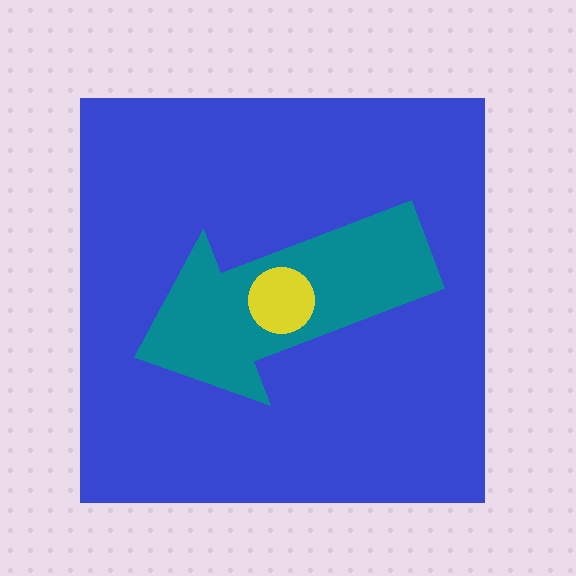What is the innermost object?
The yellow circle.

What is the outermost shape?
The blue square.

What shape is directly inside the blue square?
The teal arrow.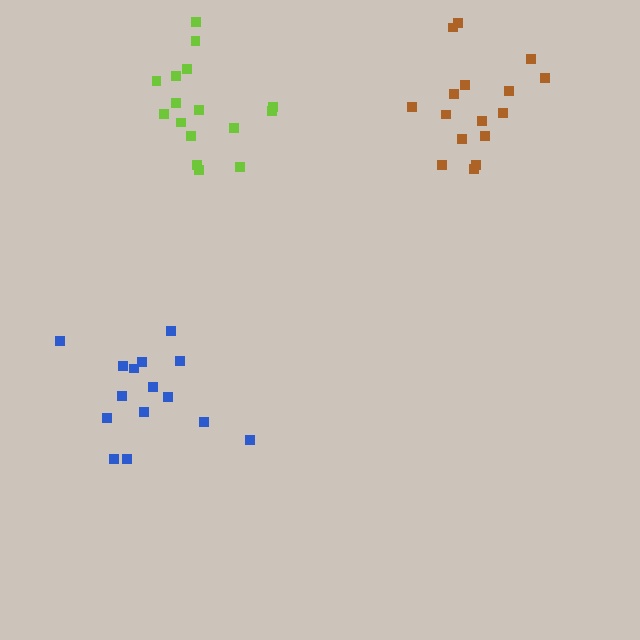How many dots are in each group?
Group 1: 16 dots, Group 2: 15 dots, Group 3: 16 dots (47 total).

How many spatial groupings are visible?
There are 3 spatial groupings.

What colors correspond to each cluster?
The clusters are colored: lime, blue, brown.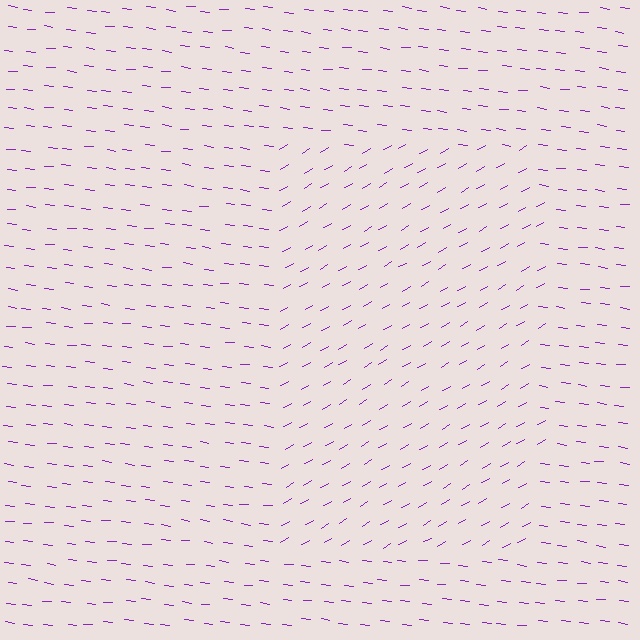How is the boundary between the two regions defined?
The boundary is defined purely by a change in line orientation (approximately 36 degrees difference). All lines are the same color and thickness.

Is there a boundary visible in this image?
Yes, there is a texture boundary formed by a change in line orientation.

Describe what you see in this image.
The image is filled with small purple line segments. A rectangle region in the image has lines oriented differently from the surrounding lines, creating a visible texture boundary.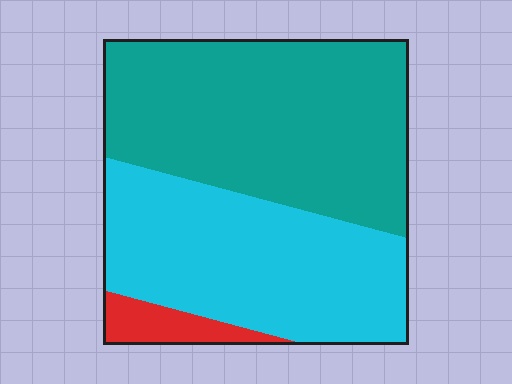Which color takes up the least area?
Red, at roughly 5%.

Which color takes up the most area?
Teal, at roughly 50%.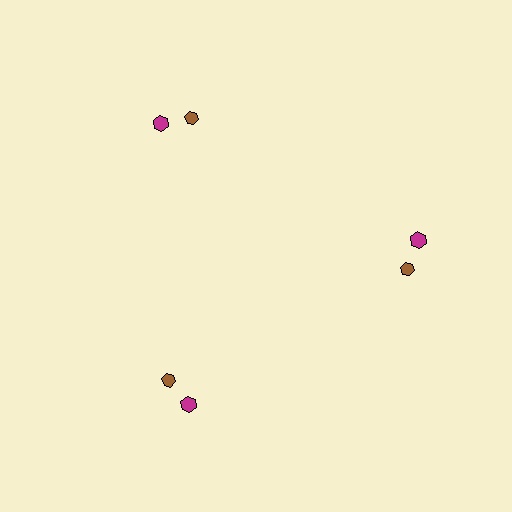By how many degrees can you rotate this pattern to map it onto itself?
The pattern maps onto itself every 120 degrees of rotation.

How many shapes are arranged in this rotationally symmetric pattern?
There are 6 shapes, arranged in 3 groups of 2.